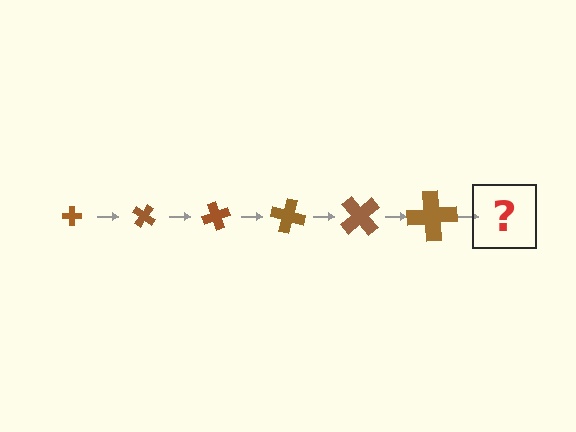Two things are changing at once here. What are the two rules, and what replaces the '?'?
The two rules are that the cross grows larger each step and it rotates 35 degrees each step. The '?' should be a cross, larger than the previous one and rotated 210 degrees from the start.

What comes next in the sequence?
The next element should be a cross, larger than the previous one and rotated 210 degrees from the start.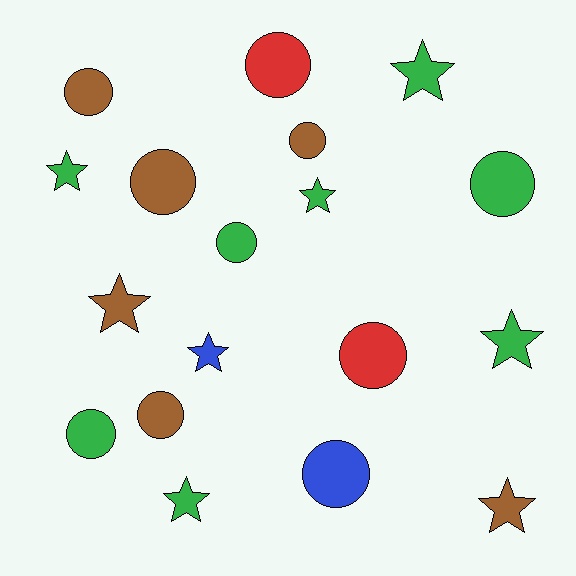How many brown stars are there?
There are 2 brown stars.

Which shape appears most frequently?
Circle, with 10 objects.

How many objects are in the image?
There are 18 objects.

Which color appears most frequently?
Green, with 8 objects.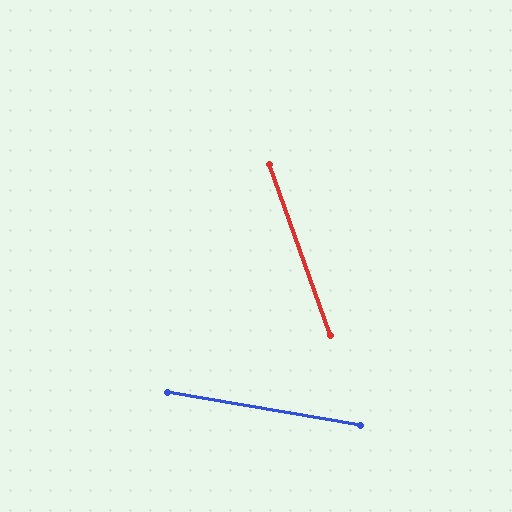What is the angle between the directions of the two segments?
Approximately 61 degrees.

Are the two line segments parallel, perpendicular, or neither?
Neither parallel nor perpendicular — they differ by about 61°.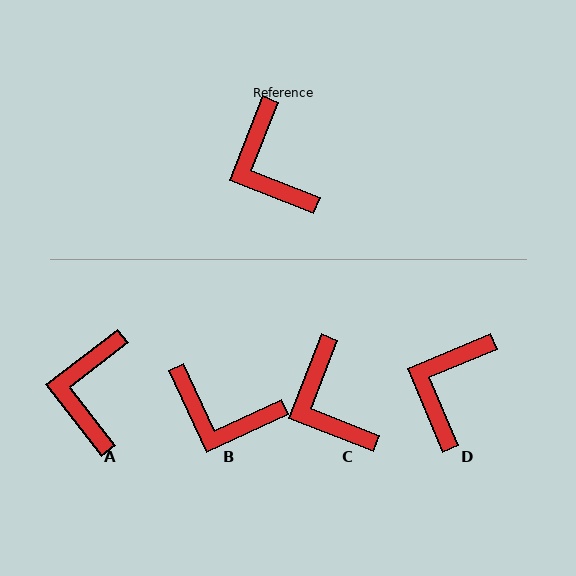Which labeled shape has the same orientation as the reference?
C.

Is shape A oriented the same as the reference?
No, it is off by about 31 degrees.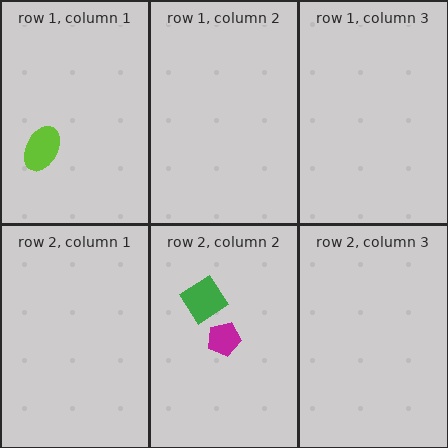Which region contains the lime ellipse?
The row 1, column 1 region.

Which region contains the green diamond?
The row 2, column 2 region.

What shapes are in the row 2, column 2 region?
The magenta pentagon, the green diamond.